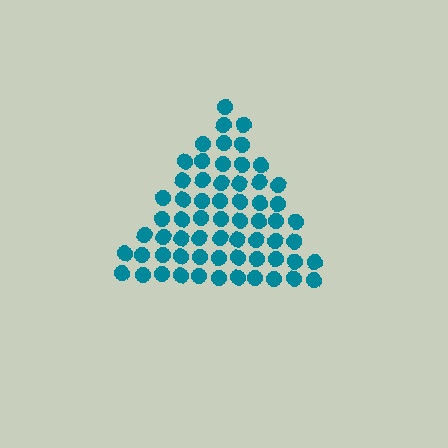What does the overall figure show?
The overall figure shows a triangle.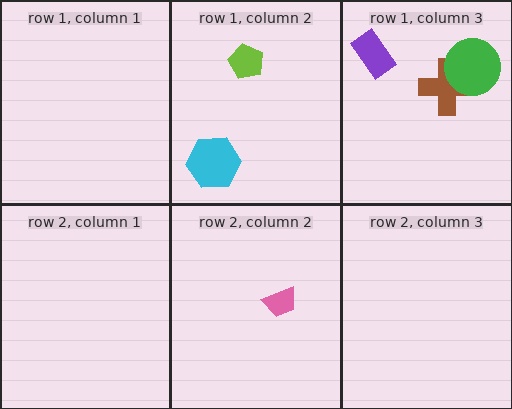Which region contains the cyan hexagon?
The row 1, column 2 region.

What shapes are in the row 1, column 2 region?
The lime pentagon, the cyan hexagon.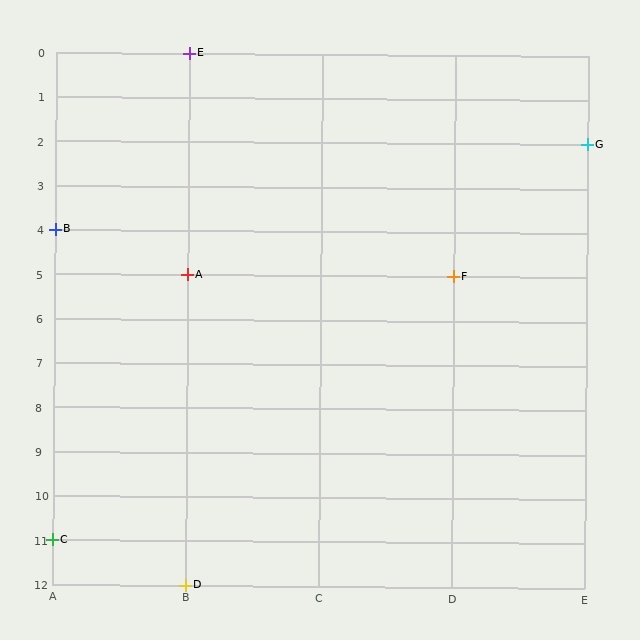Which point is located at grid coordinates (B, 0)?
Point E is at (B, 0).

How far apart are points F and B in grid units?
Points F and B are 3 columns and 1 row apart (about 3.2 grid units diagonally).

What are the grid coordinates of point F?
Point F is at grid coordinates (D, 5).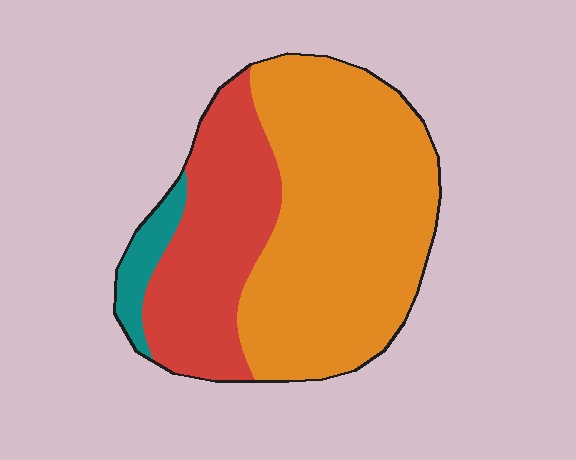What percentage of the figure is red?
Red covers around 30% of the figure.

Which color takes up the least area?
Teal, at roughly 5%.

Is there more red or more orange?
Orange.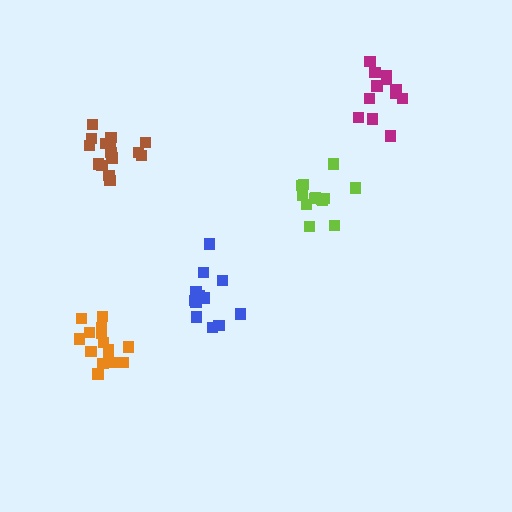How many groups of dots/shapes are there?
There are 5 groups.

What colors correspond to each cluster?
The clusters are colored: brown, magenta, blue, orange, lime.